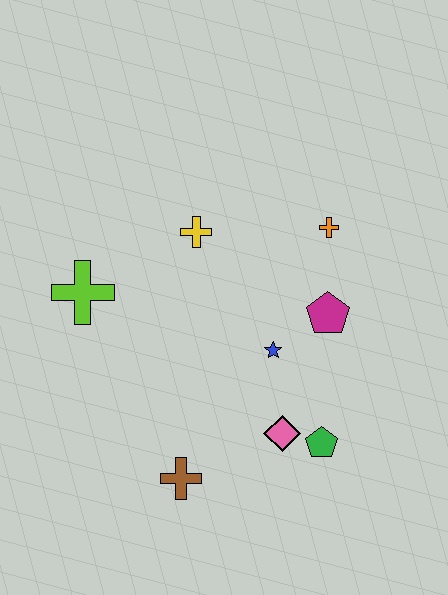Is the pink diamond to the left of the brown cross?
No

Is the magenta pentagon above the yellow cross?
No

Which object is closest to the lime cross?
The yellow cross is closest to the lime cross.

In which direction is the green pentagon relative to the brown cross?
The green pentagon is to the right of the brown cross.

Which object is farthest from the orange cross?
The brown cross is farthest from the orange cross.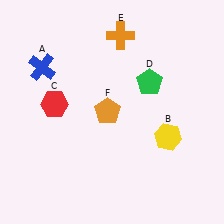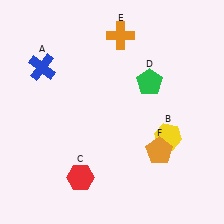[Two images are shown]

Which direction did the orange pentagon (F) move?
The orange pentagon (F) moved right.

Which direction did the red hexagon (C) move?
The red hexagon (C) moved down.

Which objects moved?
The objects that moved are: the red hexagon (C), the orange pentagon (F).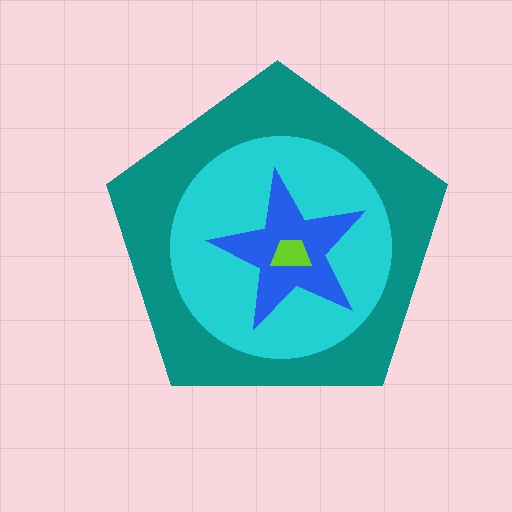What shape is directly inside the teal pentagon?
The cyan circle.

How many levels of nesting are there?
4.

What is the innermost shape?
The lime trapezoid.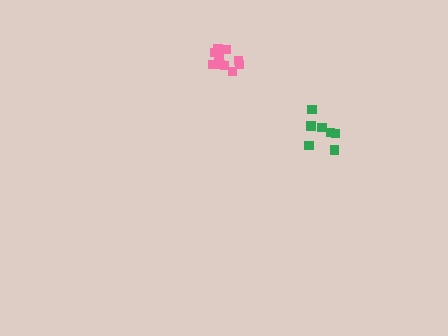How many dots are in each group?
Group 1: 10 dots, Group 2: 8 dots (18 total).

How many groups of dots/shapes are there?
There are 2 groups.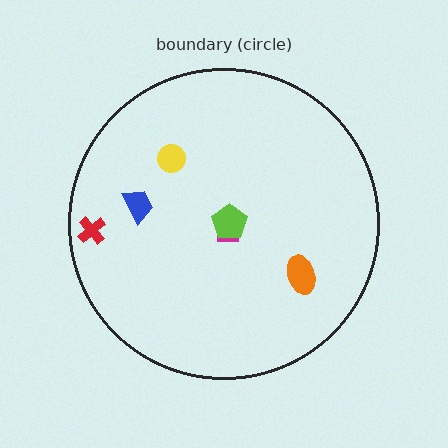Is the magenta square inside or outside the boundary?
Inside.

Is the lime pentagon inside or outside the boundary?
Inside.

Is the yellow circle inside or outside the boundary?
Inside.